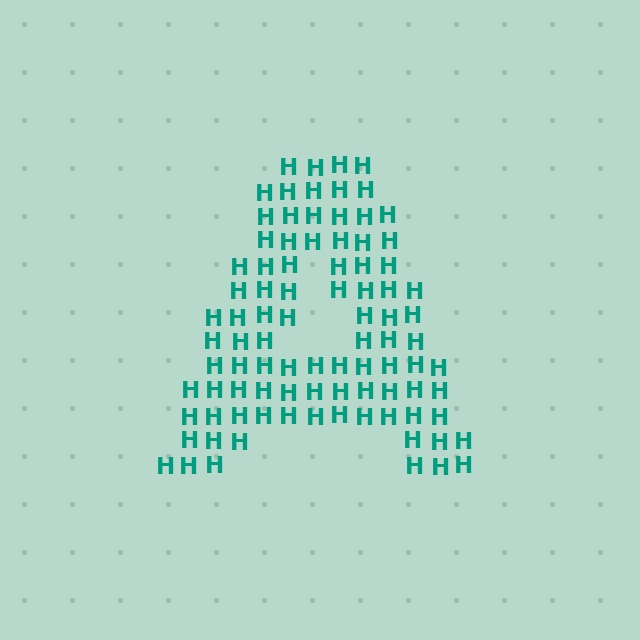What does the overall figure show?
The overall figure shows the letter A.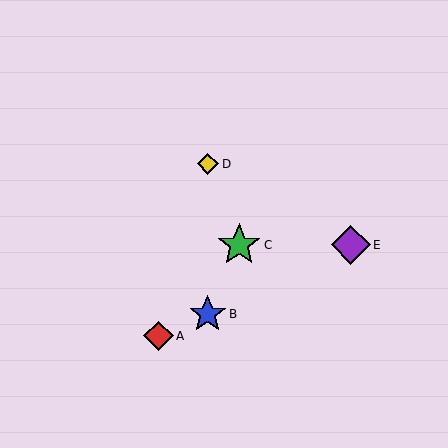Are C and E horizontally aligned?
Yes, both are at y≈245.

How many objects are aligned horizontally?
2 objects (C, E) are aligned horizontally.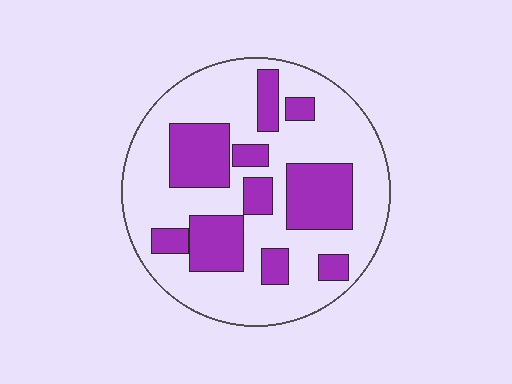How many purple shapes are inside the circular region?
10.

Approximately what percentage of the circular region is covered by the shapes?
Approximately 30%.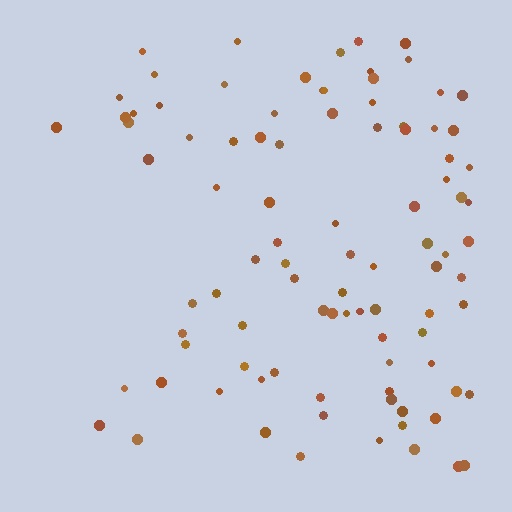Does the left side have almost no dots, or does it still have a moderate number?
Still a moderate number, just noticeably fewer than the right.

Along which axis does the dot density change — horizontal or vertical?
Horizontal.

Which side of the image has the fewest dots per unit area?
The left.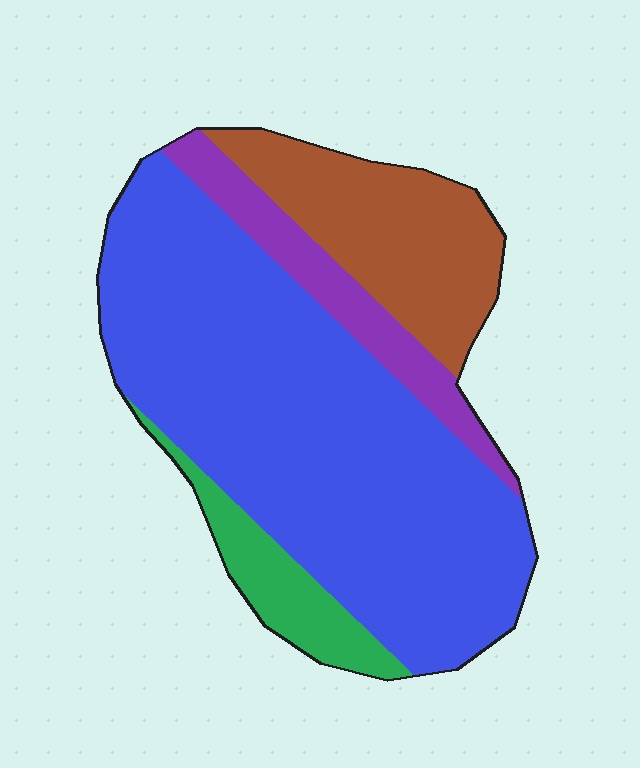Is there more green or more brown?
Brown.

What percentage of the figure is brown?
Brown takes up about one fifth (1/5) of the figure.